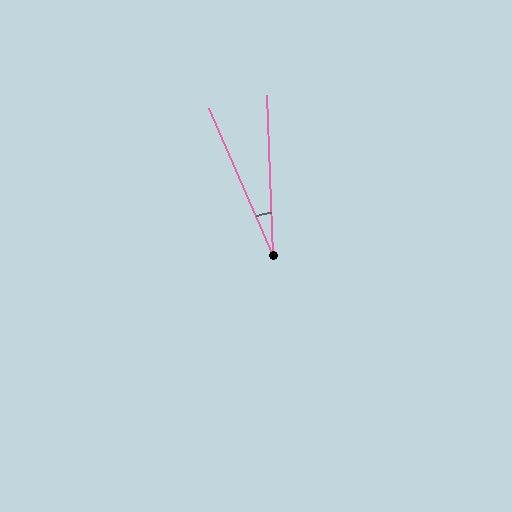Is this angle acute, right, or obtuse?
It is acute.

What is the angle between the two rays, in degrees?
Approximately 21 degrees.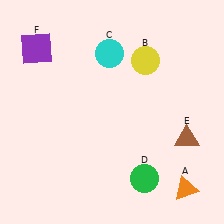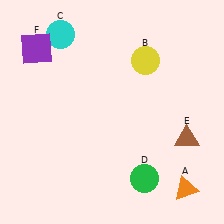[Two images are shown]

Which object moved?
The cyan circle (C) moved left.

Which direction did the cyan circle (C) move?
The cyan circle (C) moved left.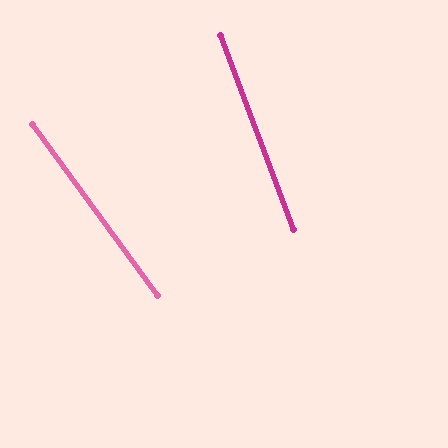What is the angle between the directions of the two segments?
Approximately 16 degrees.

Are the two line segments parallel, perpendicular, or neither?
Neither parallel nor perpendicular — they differ by about 16°.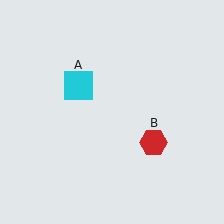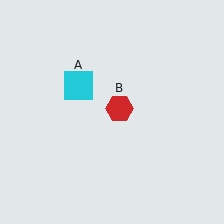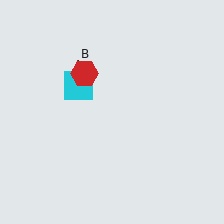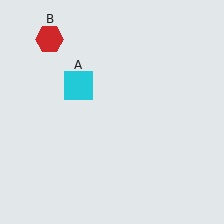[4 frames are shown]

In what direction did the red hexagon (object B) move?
The red hexagon (object B) moved up and to the left.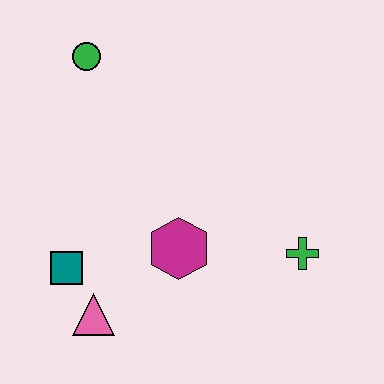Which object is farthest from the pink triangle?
The green circle is farthest from the pink triangle.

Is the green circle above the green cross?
Yes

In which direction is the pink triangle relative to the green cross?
The pink triangle is to the left of the green cross.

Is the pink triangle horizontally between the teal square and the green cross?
Yes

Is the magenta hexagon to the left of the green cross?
Yes